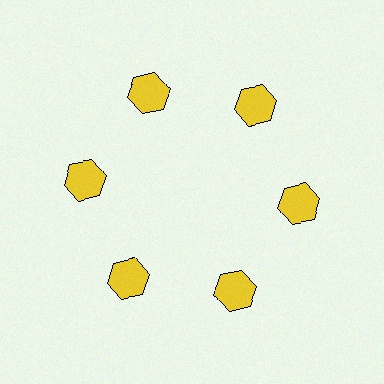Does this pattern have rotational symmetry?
Yes, this pattern has 6-fold rotational symmetry. It looks the same after rotating 60 degrees around the center.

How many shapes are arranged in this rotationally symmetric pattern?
There are 6 shapes, arranged in 6 groups of 1.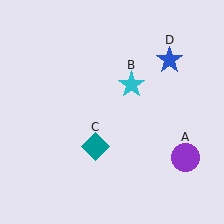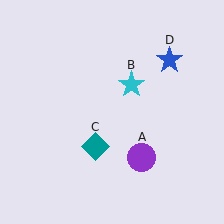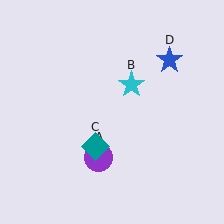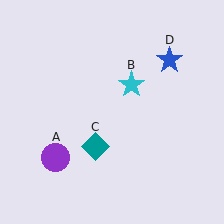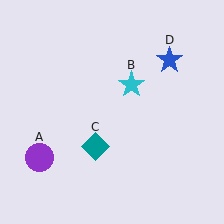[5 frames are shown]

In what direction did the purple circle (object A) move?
The purple circle (object A) moved left.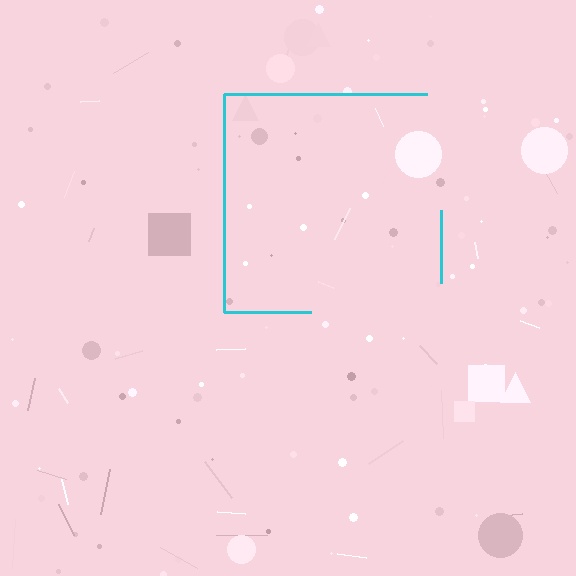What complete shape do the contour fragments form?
The contour fragments form a square.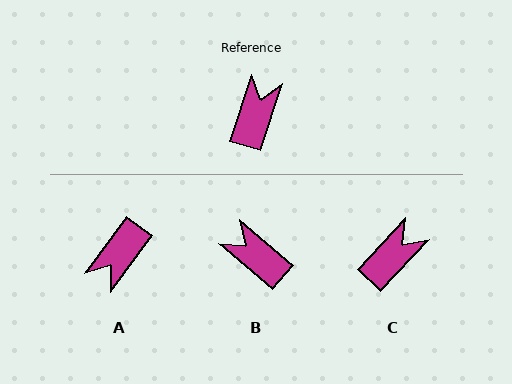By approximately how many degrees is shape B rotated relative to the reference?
Approximately 68 degrees counter-clockwise.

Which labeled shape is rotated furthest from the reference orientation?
A, about 162 degrees away.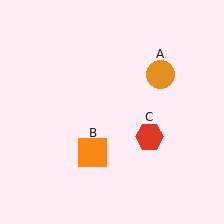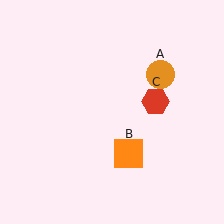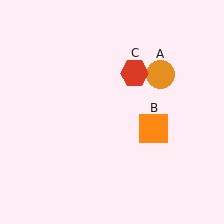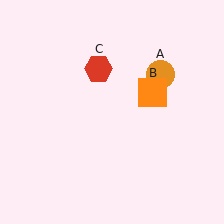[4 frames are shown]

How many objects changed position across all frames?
2 objects changed position: orange square (object B), red hexagon (object C).